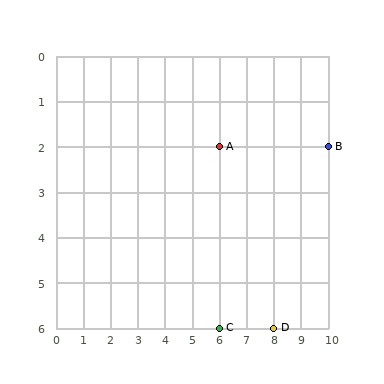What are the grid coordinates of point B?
Point B is at grid coordinates (10, 2).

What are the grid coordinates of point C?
Point C is at grid coordinates (6, 6).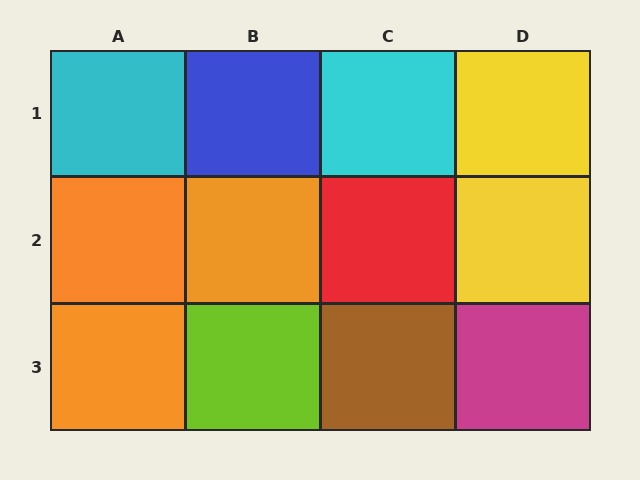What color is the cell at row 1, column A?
Cyan.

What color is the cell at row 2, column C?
Red.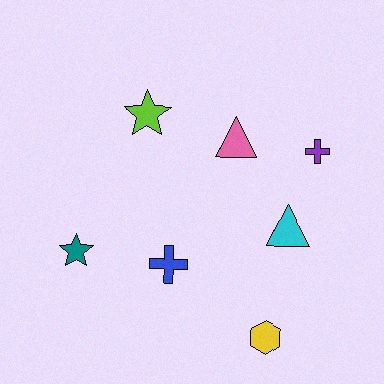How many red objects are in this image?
There are no red objects.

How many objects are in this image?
There are 7 objects.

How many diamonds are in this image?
There are no diamonds.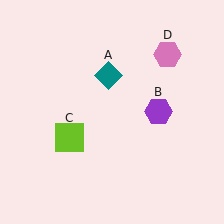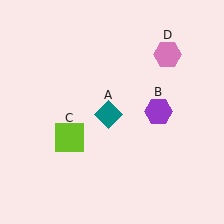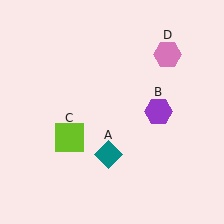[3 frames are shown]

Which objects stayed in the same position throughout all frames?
Purple hexagon (object B) and lime square (object C) and pink hexagon (object D) remained stationary.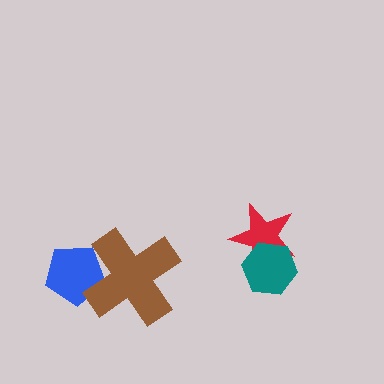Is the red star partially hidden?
Yes, it is partially covered by another shape.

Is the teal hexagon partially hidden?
No, no other shape covers it.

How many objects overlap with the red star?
1 object overlaps with the red star.